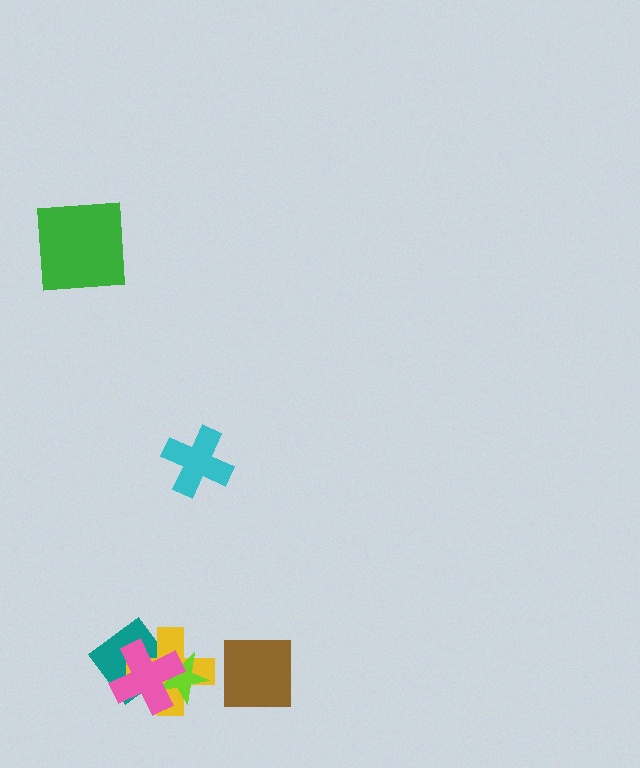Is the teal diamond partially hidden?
Yes, it is partially covered by another shape.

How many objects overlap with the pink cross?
3 objects overlap with the pink cross.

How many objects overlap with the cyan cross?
0 objects overlap with the cyan cross.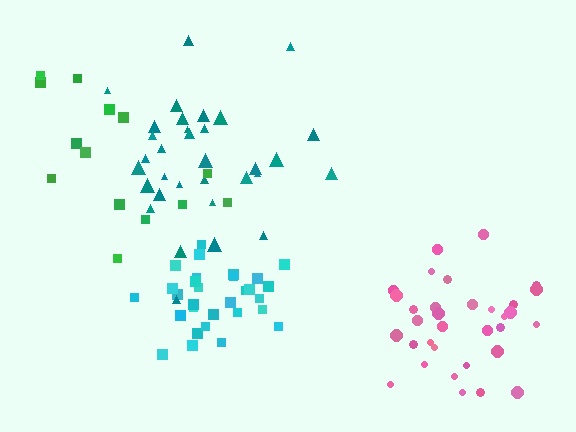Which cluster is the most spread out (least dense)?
Green.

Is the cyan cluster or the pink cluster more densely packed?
Cyan.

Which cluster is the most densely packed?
Cyan.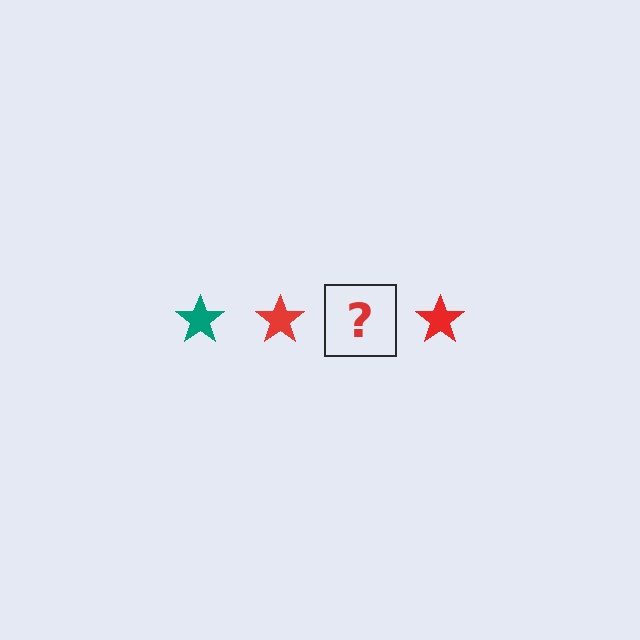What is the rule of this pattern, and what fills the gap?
The rule is that the pattern cycles through teal, red stars. The gap should be filled with a teal star.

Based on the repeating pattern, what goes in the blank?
The blank should be a teal star.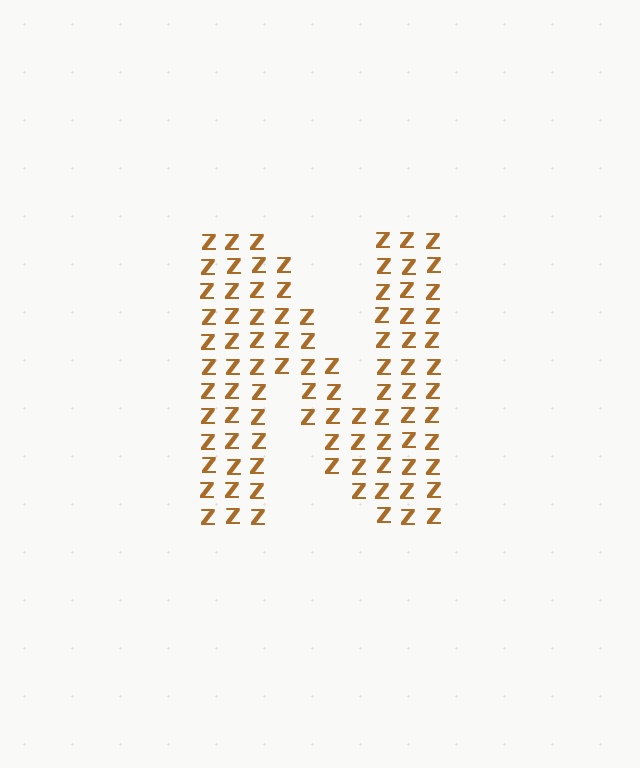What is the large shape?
The large shape is the letter N.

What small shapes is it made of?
It is made of small letter Z's.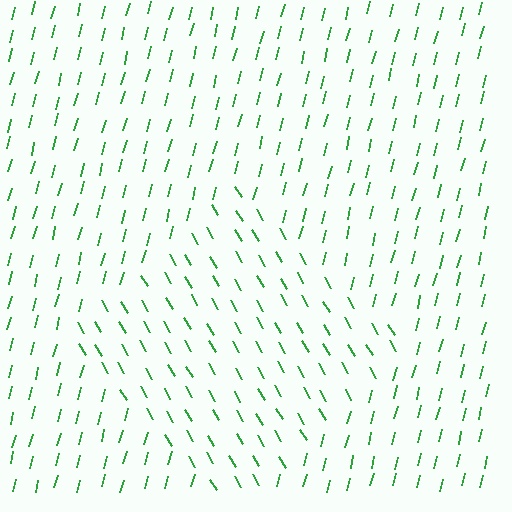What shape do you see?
I see a diamond.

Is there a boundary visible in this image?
Yes, there is a texture boundary formed by a change in line orientation.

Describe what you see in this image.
The image is filled with small green line segments. A diamond region in the image has lines oriented differently from the surrounding lines, creating a visible texture boundary.